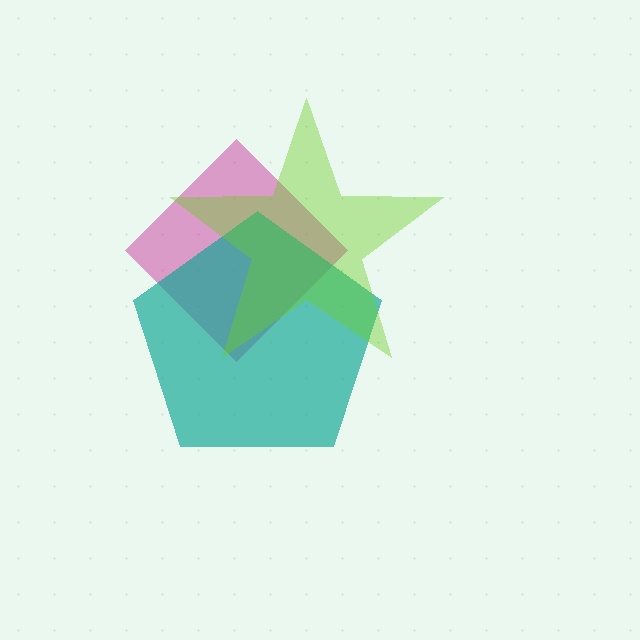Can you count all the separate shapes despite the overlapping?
Yes, there are 3 separate shapes.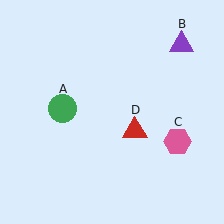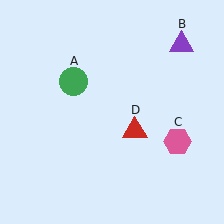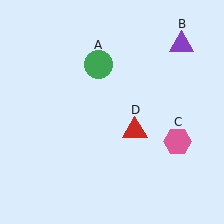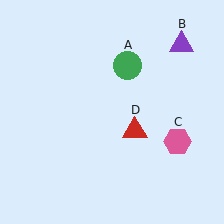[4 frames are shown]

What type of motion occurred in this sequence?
The green circle (object A) rotated clockwise around the center of the scene.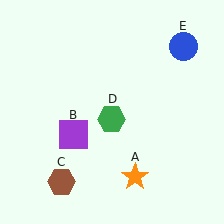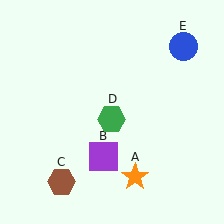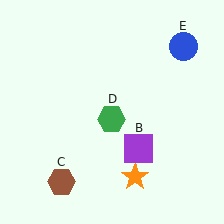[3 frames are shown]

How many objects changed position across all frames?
1 object changed position: purple square (object B).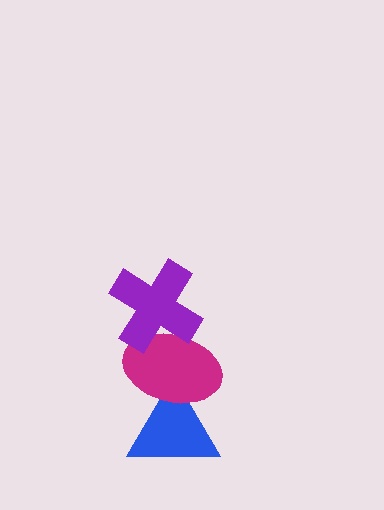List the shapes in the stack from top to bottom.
From top to bottom: the purple cross, the magenta ellipse, the blue triangle.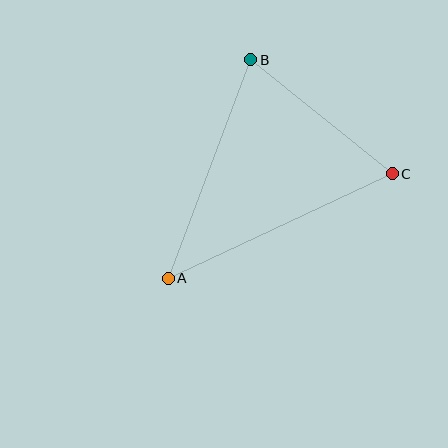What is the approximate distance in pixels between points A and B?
The distance between A and B is approximately 234 pixels.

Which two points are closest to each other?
Points B and C are closest to each other.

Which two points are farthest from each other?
Points A and C are farthest from each other.